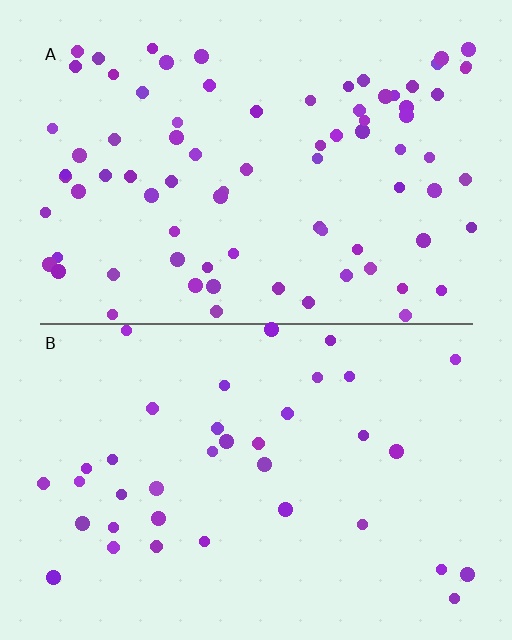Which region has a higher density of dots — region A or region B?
A (the top).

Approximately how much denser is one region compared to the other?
Approximately 2.2× — region A over region B.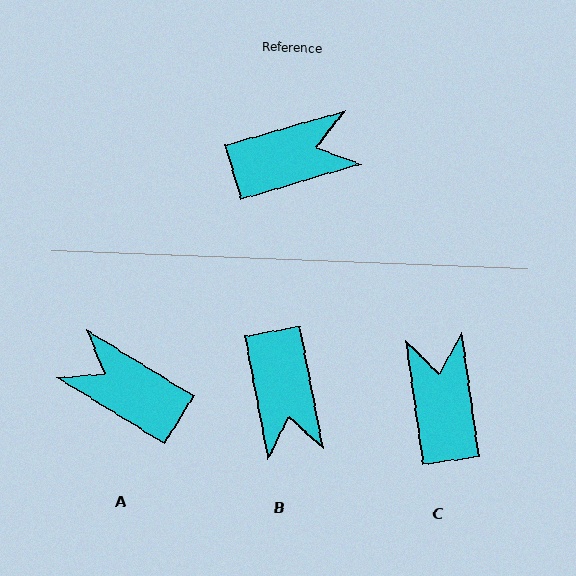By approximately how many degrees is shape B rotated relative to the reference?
Approximately 95 degrees clockwise.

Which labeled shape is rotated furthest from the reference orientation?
A, about 132 degrees away.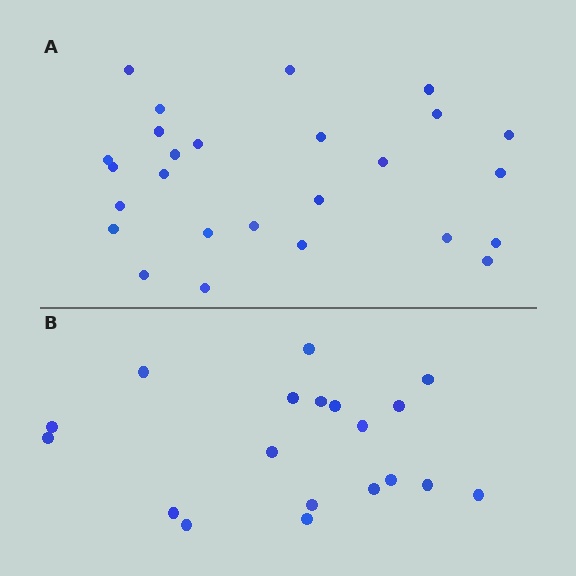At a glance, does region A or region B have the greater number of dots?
Region A (the top region) has more dots.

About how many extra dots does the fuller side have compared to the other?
Region A has roughly 8 or so more dots than region B.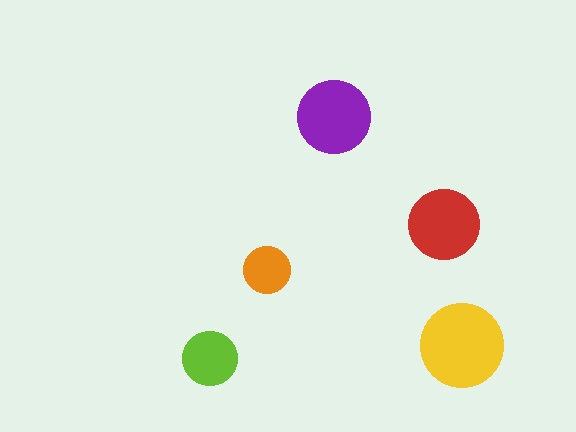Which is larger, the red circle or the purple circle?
The purple one.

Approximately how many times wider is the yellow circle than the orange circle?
About 2 times wider.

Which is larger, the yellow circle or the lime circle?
The yellow one.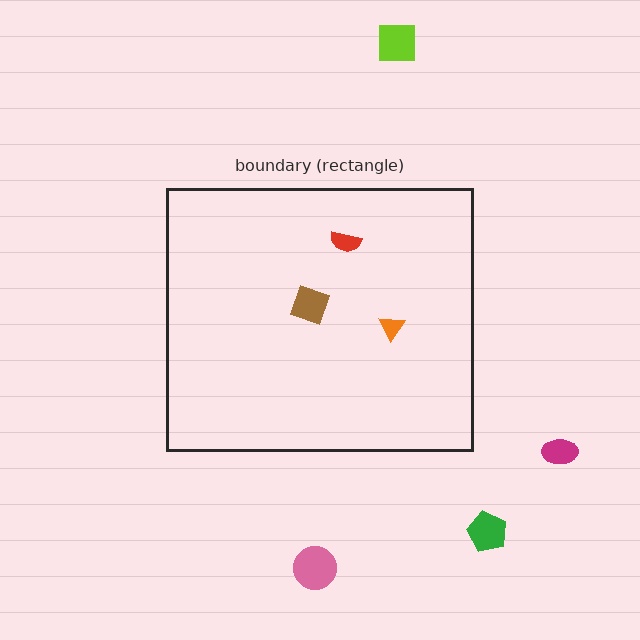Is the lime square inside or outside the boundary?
Outside.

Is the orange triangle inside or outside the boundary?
Inside.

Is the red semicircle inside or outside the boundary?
Inside.